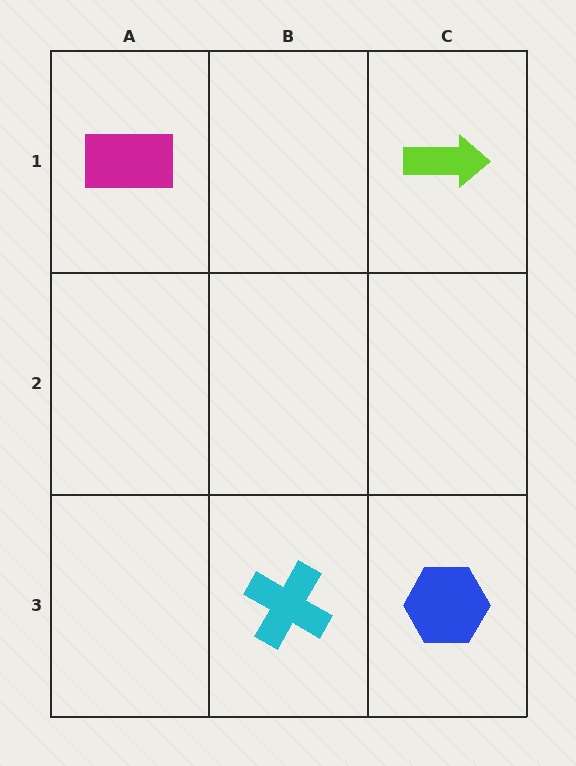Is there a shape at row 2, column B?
No, that cell is empty.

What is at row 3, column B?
A cyan cross.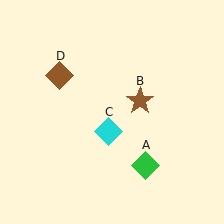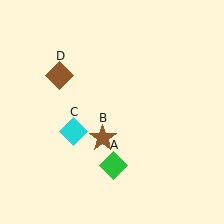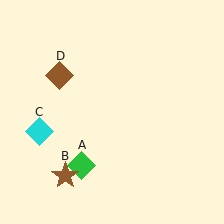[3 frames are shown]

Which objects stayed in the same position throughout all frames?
Brown diamond (object D) remained stationary.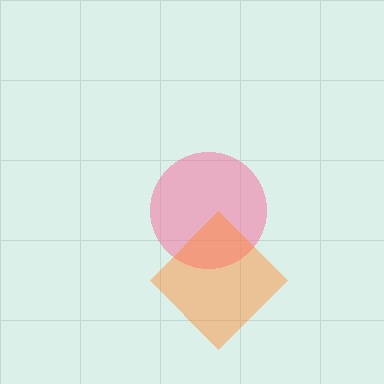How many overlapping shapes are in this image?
There are 2 overlapping shapes in the image.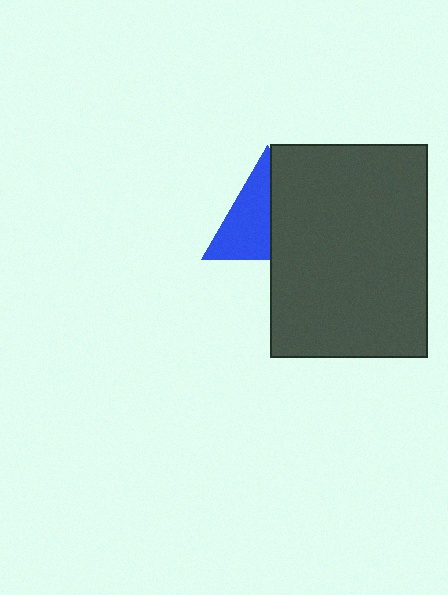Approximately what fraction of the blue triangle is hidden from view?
Roughly 47% of the blue triangle is hidden behind the dark gray rectangle.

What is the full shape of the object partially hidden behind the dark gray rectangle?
The partially hidden object is a blue triangle.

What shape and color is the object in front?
The object in front is a dark gray rectangle.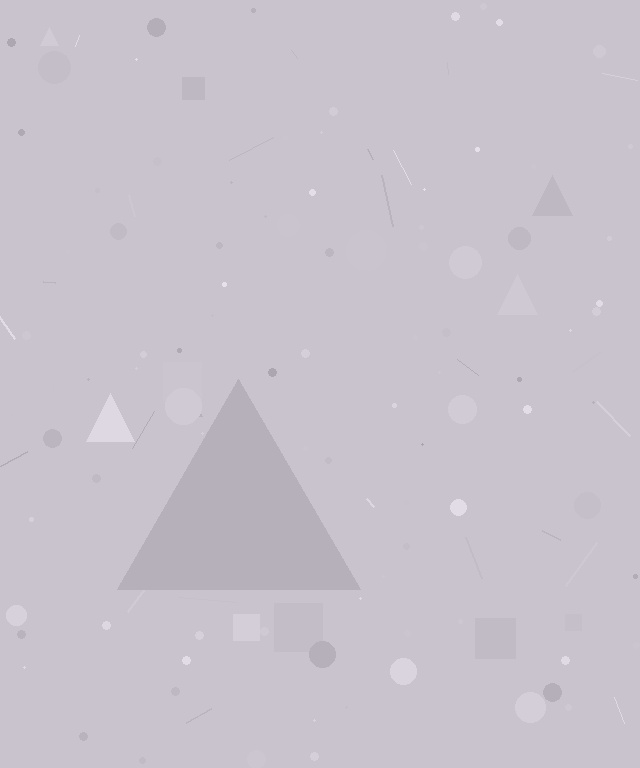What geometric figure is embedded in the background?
A triangle is embedded in the background.